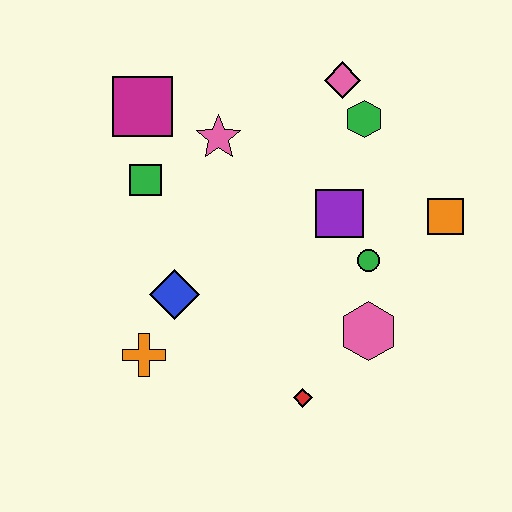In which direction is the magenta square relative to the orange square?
The magenta square is to the left of the orange square.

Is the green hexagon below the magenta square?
Yes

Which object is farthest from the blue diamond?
The orange square is farthest from the blue diamond.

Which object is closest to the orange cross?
The blue diamond is closest to the orange cross.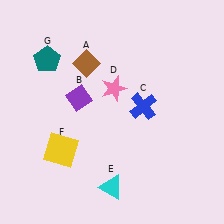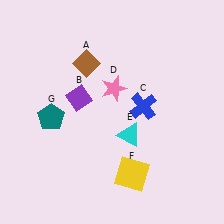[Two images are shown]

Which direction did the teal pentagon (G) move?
The teal pentagon (G) moved down.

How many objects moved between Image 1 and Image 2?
3 objects moved between the two images.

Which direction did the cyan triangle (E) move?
The cyan triangle (E) moved up.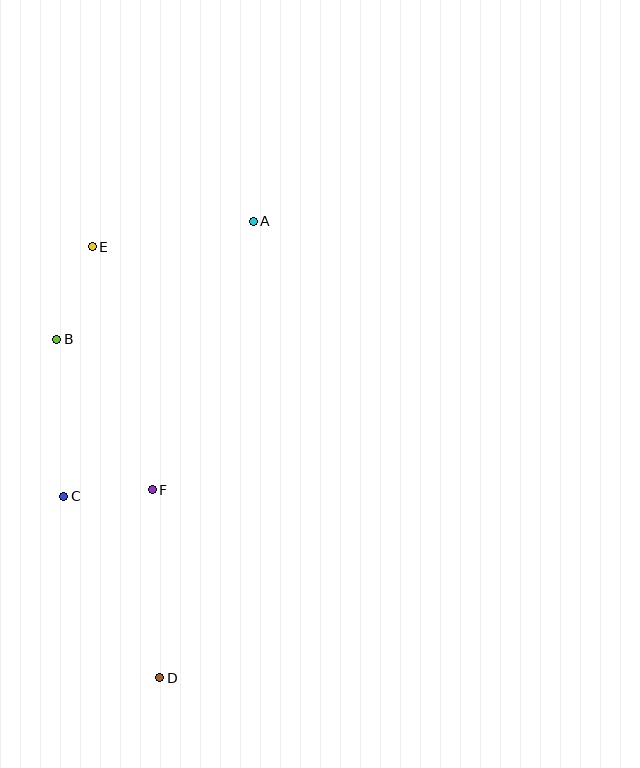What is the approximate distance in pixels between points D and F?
The distance between D and F is approximately 188 pixels.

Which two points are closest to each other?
Points C and F are closest to each other.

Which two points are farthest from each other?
Points A and D are farthest from each other.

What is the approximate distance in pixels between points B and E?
The distance between B and E is approximately 99 pixels.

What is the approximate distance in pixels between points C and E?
The distance between C and E is approximately 251 pixels.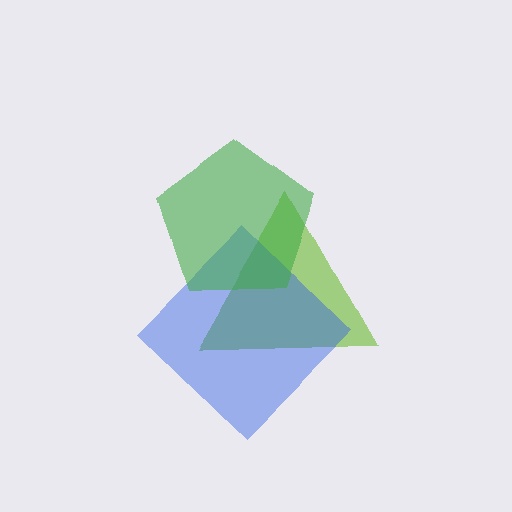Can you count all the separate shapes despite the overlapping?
Yes, there are 3 separate shapes.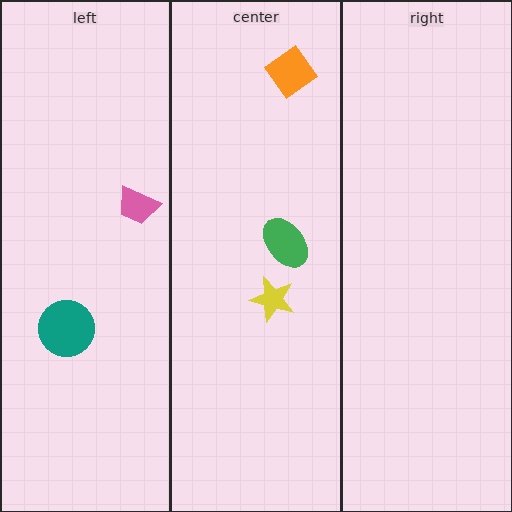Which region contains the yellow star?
The center region.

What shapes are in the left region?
The pink trapezoid, the teal circle.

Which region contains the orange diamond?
The center region.